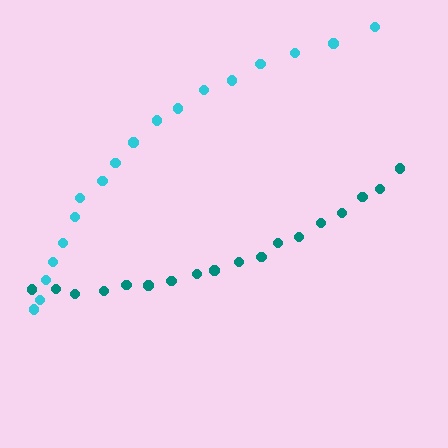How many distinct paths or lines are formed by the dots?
There are 2 distinct paths.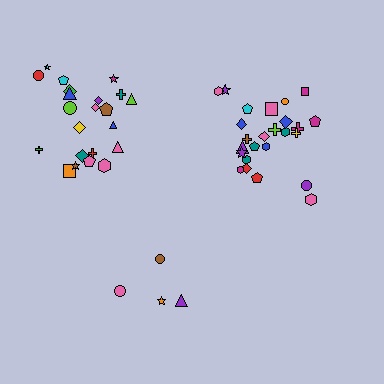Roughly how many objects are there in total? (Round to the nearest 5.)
Roughly 50 objects in total.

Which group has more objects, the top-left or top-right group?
The top-right group.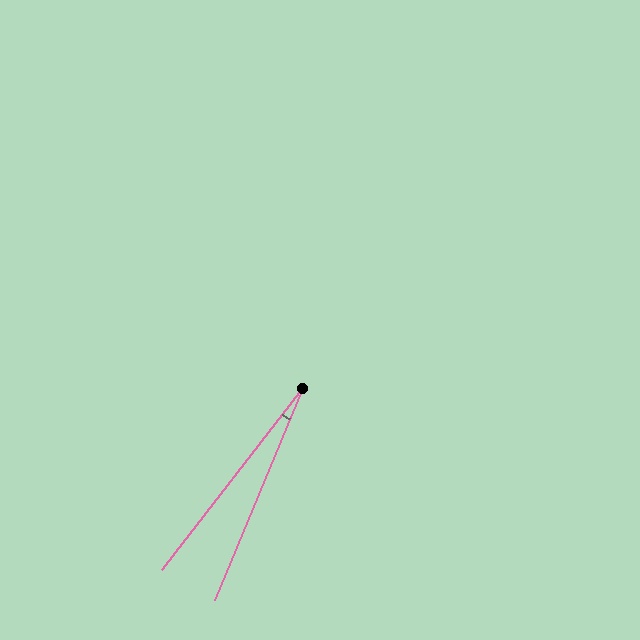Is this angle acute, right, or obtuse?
It is acute.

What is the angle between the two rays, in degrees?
Approximately 15 degrees.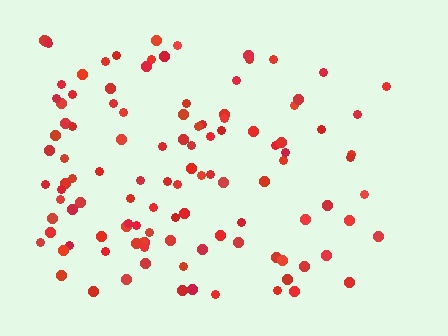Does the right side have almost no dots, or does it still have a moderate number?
Still a moderate number, just noticeably fewer than the left.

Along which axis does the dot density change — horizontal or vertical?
Horizontal.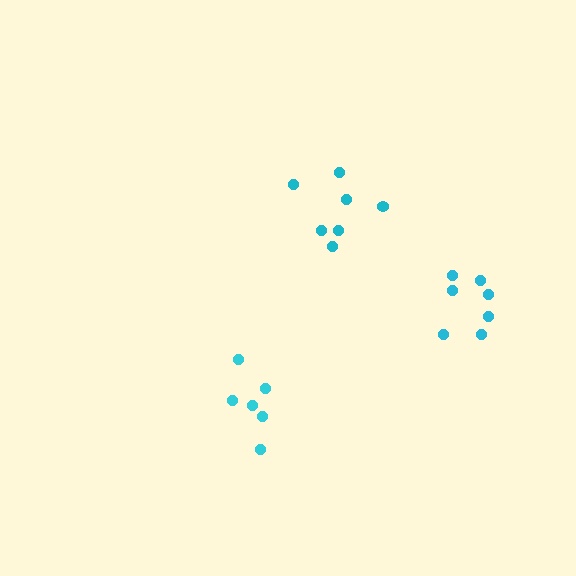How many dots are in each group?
Group 1: 7 dots, Group 2: 6 dots, Group 3: 7 dots (20 total).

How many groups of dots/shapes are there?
There are 3 groups.